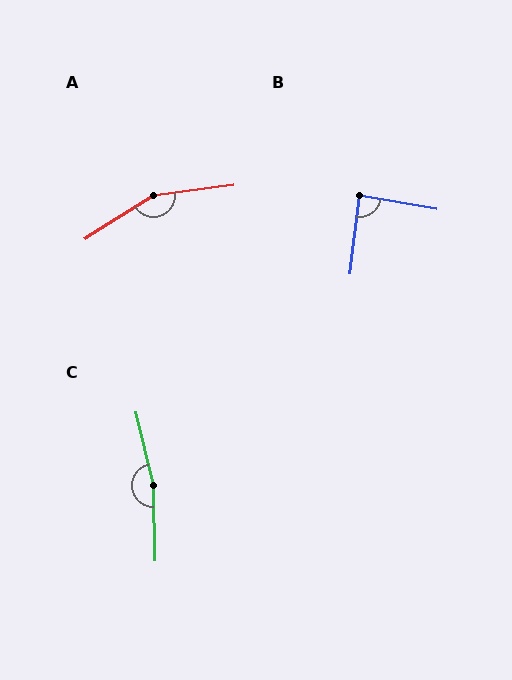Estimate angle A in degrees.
Approximately 155 degrees.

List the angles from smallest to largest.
B (87°), A (155°), C (168°).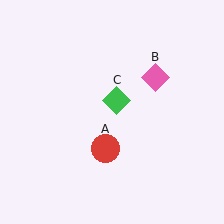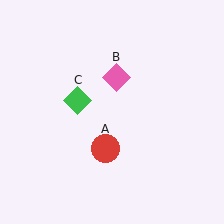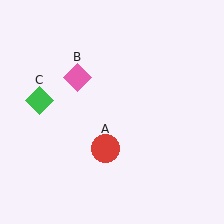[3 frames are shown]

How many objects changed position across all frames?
2 objects changed position: pink diamond (object B), green diamond (object C).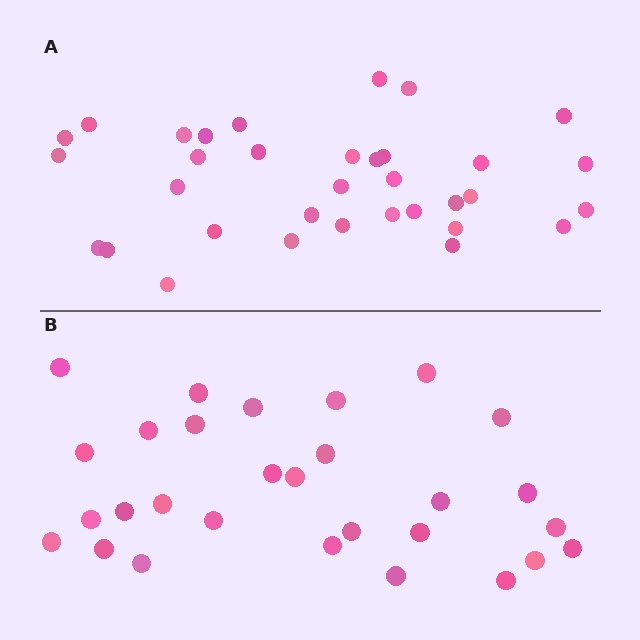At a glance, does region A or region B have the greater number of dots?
Region A (the top region) has more dots.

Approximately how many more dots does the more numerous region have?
Region A has about 5 more dots than region B.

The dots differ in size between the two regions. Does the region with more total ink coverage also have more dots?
No. Region B has more total ink coverage because its dots are larger, but region A actually contains more individual dots. Total area can be misleading — the number of items is what matters here.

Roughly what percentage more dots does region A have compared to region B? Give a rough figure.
About 15% more.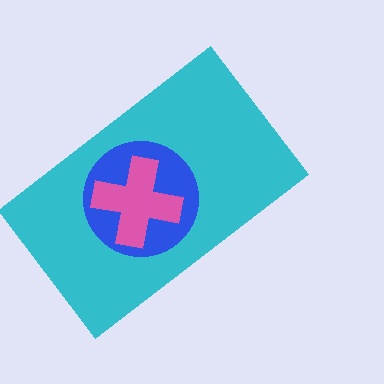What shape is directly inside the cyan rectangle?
The blue circle.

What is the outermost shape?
The cyan rectangle.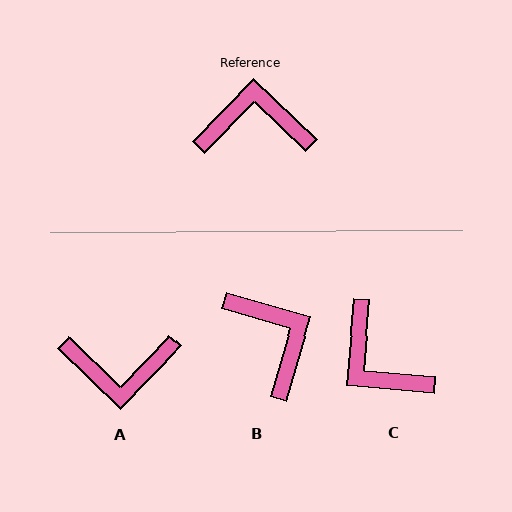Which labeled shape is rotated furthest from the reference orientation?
A, about 180 degrees away.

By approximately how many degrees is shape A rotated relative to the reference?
Approximately 180 degrees counter-clockwise.